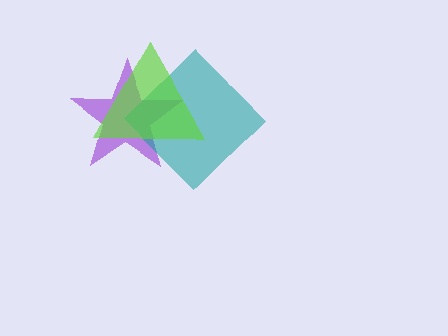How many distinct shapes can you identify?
There are 3 distinct shapes: a purple star, a teal diamond, a lime triangle.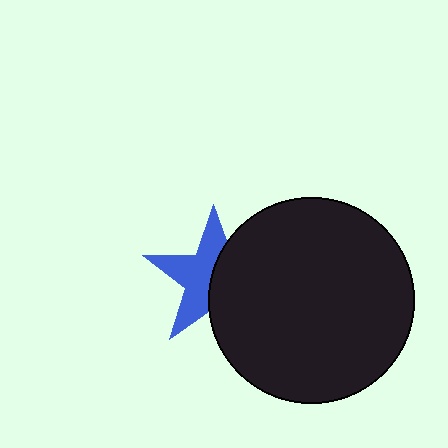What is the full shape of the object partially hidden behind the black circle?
The partially hidden object is a blue star.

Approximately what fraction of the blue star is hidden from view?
Roughly 47% of the blue star is hidden behind the black circle.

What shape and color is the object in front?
The object in front is a black circle.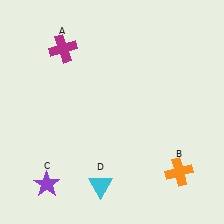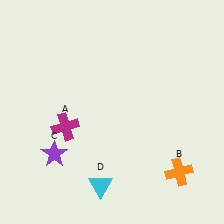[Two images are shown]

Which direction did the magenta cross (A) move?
The magenta cross (A) moved down.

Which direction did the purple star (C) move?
The purple star (C) moved up.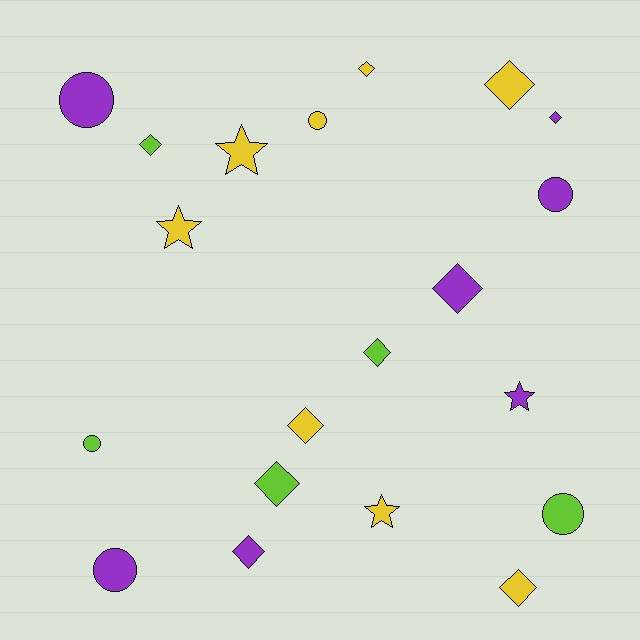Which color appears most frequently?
Yellow, with 8 objects.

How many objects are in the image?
There are 20 objects.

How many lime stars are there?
There are no lime stars.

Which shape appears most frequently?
Diamond, with 10 objects.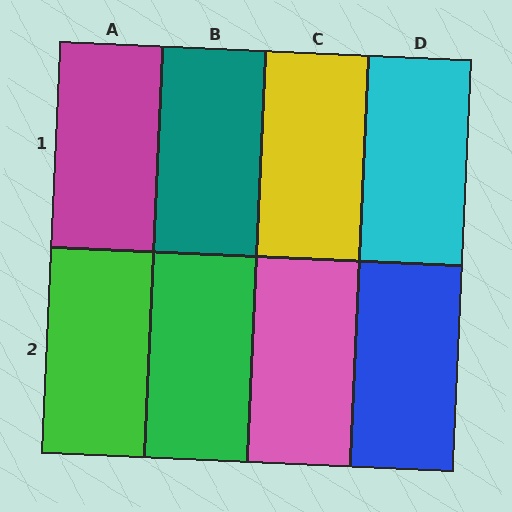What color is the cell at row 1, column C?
Yellow.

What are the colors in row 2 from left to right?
Green, green, pink, blue.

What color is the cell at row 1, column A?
Magenta.